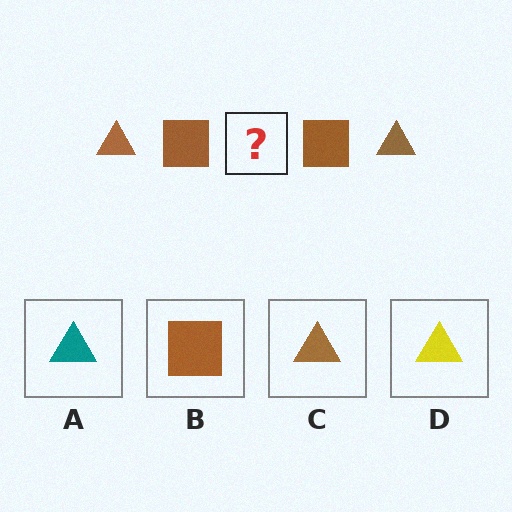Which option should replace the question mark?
Option C.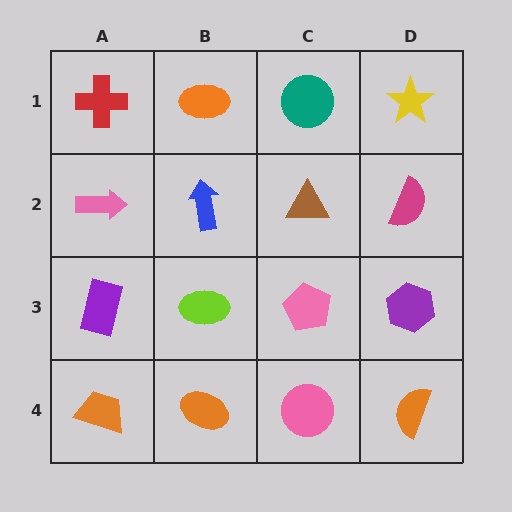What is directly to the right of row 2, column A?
A blue arrow.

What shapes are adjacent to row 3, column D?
A magenta semicircle (row 2, column D), an orange semicircle (row 4, column D), a pink pentagon (row 3, column C).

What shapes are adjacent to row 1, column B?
A blue arrow (row 2, column B), a red cross (row 1, column A), a teal circle (row 1, column C).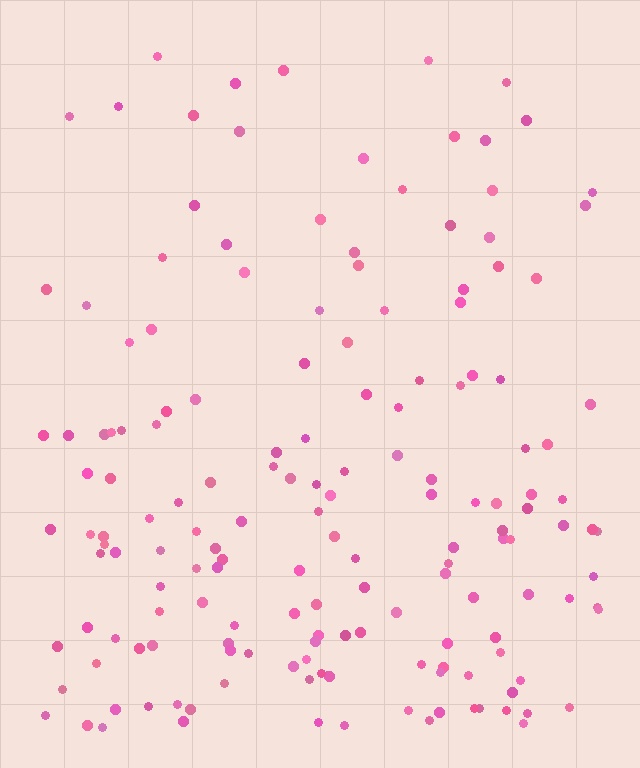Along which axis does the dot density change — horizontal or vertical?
Vertical.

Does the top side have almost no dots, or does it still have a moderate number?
Still a moderate number, just noticeably fewer than the bottom.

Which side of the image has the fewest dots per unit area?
The top.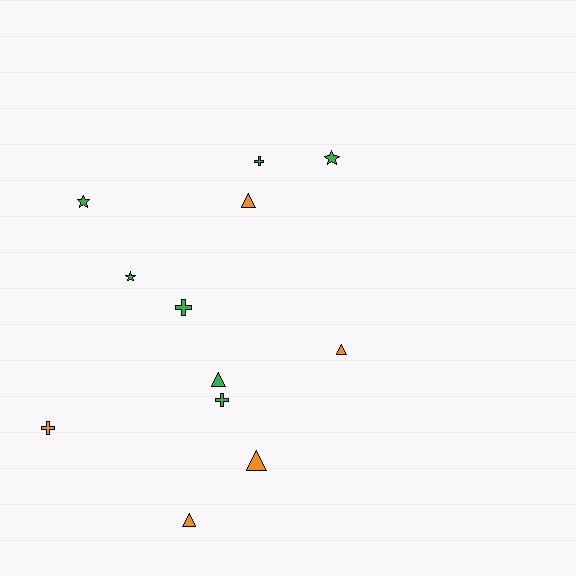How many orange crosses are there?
There is 1 orange cross.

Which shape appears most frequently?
Triangle, with 5 objects.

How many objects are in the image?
There are 12 objects.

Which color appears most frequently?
Green, with 7 objects.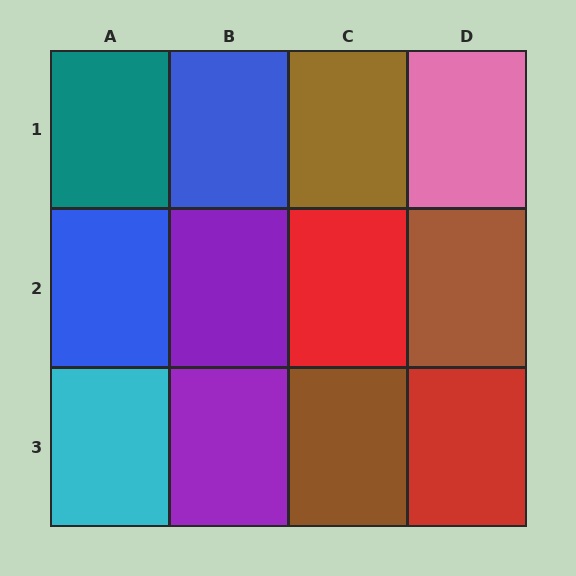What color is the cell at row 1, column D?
Pink.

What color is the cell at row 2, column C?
Red.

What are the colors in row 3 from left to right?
Cyan, purple, brown, red.